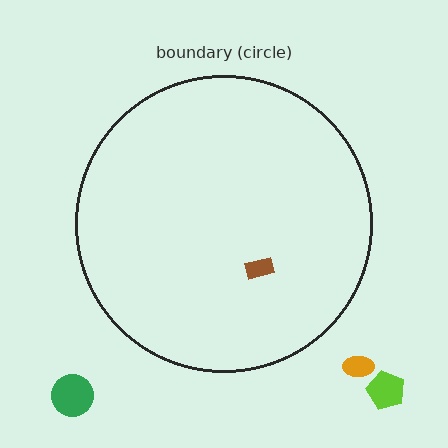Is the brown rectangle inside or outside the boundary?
Inside.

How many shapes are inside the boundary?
1 inside, 3 outside.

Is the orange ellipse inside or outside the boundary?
Outside.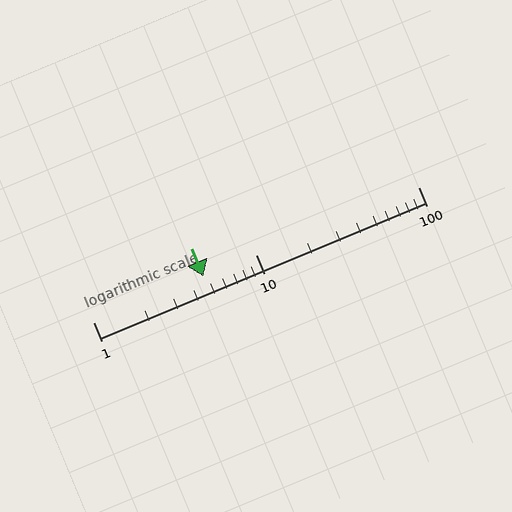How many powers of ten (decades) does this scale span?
The scale spans 2 decades, from 1 to 100.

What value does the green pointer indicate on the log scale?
The pointer indicates approximately 4.8.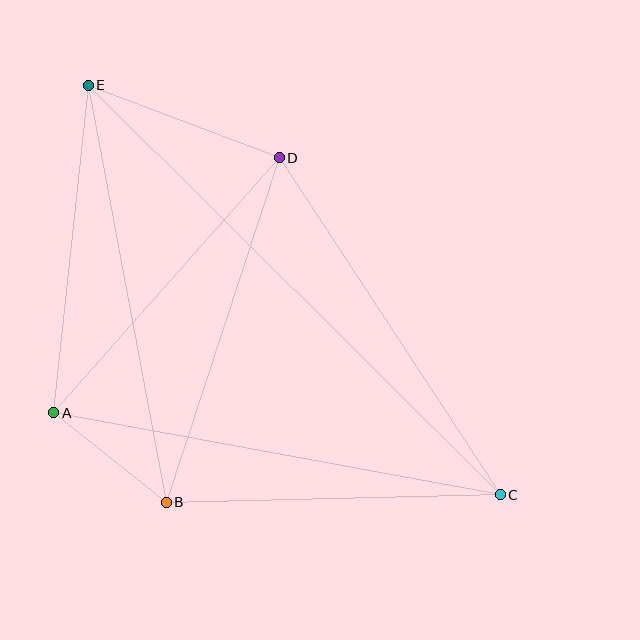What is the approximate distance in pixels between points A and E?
The distance between A and E is approximately 329 pixels.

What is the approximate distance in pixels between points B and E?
The distance between B and E is approximately 424 pixels.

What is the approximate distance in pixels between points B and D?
The distance between B and D is approximately 363 pixels.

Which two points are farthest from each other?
Points C and E are farthest from each other.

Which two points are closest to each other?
Points A and B are closest to each other.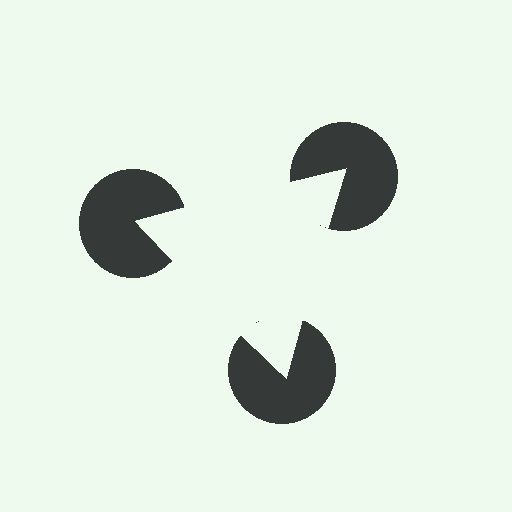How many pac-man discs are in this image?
There are 3 — one at each vertex of the illusory triangle.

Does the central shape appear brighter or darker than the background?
It typically appears slightly brighter than the background, even though no actual brightness change is drawn.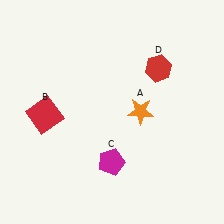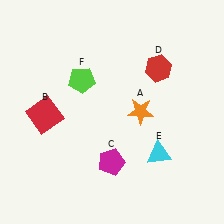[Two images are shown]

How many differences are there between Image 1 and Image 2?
There are 2 differences between the two images.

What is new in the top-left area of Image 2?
A lime pentagon (F) was added in the top-left area of Image 2.